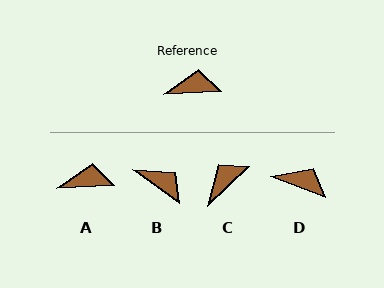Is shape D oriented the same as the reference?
No, it is off by about 23 degrees.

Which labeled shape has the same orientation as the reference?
A.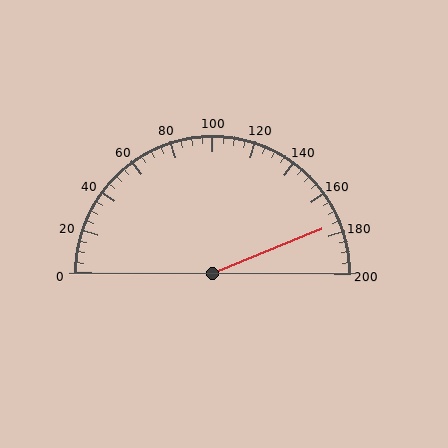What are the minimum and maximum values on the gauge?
The gauge ranges from 0 to 200.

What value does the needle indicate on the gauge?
The needle indicates approximately 175.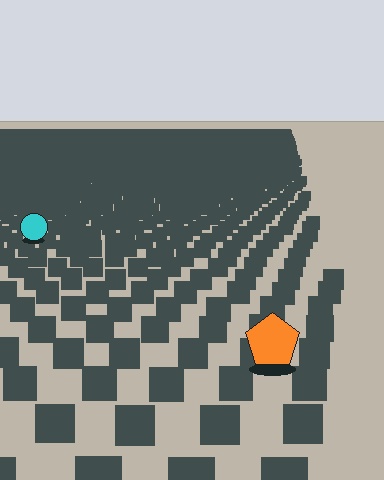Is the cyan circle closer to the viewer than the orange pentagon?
No. The orange pentagon is closer — you can tell from the texture gradient: the ground texture is coarser near it.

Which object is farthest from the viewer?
The cyan circle is farthest from the viewer. It appears smaller and the ground texture around it is denser.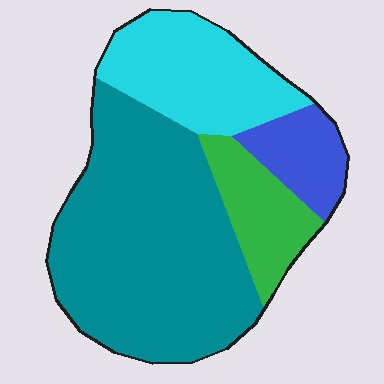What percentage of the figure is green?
Green covers roughly 15% of the figure.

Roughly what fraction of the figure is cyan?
Cyan covers 23% of the figure.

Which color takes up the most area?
Teal, at roughly 55%.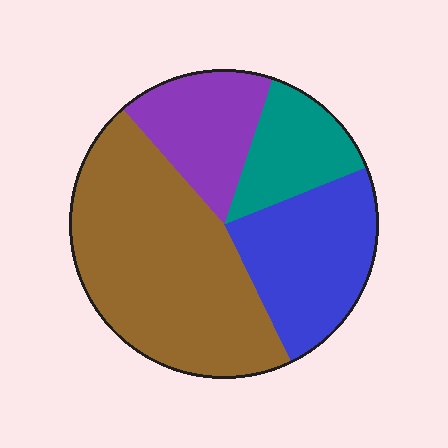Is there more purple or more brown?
Brown.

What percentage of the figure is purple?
Purple takes up less than a quarter of the figure.